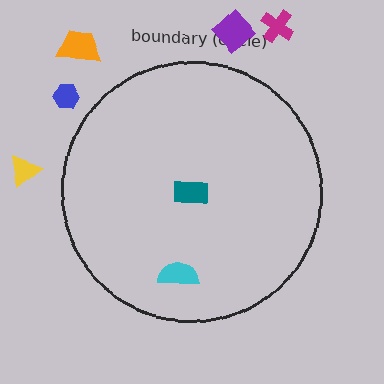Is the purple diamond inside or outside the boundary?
Outside.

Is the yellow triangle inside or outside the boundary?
Outside.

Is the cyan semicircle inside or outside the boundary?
Inside.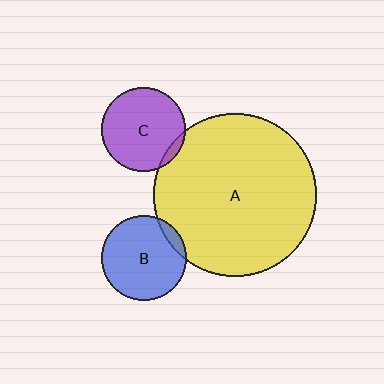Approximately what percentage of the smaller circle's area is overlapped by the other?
Approximately 10%.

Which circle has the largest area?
Circle A (yellow).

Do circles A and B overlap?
Yes.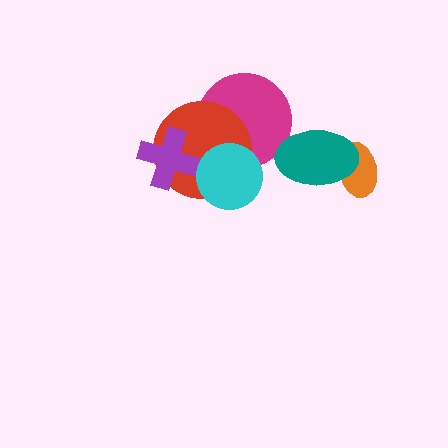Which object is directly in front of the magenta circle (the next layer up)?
The red circle is directly in front of the magenta circle.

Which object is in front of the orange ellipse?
The teal ellipse is in front of the orange ellipse.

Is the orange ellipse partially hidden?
Yes, it is partially covered by another shape.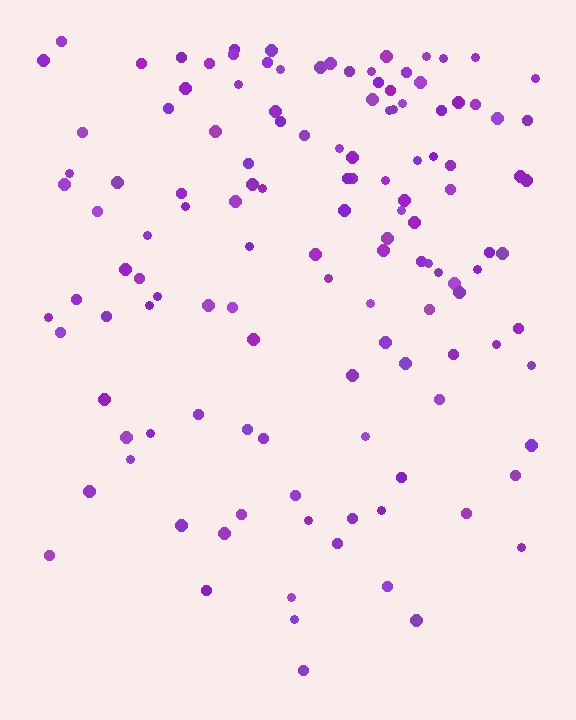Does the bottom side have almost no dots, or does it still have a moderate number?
Still a moderate number, just noticeably fewer than the top.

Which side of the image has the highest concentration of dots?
The top.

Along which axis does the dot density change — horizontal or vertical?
Vertical.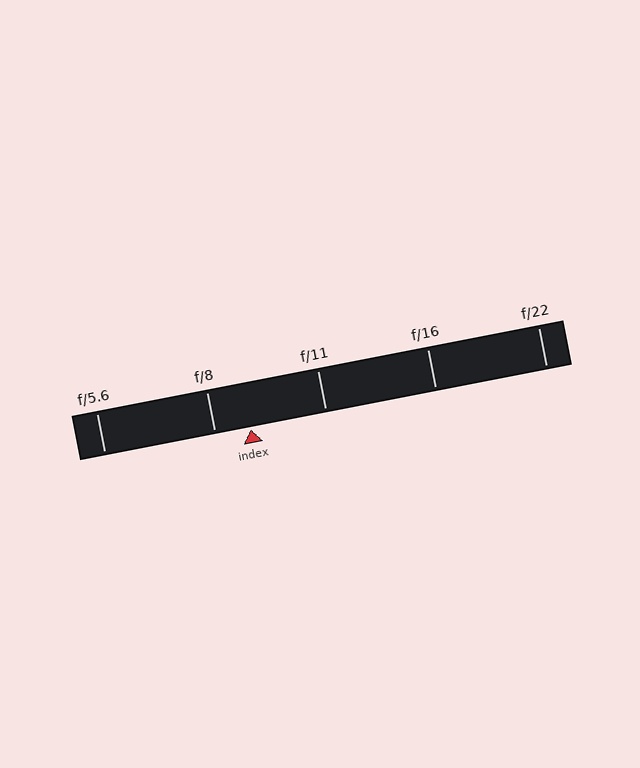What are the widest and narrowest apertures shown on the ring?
The widest aperture shown is f/5.6 and the narrowest is f/22.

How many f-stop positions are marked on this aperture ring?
There are 5 f-stop positions marked.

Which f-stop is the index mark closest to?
The index mark is closest to f/8.